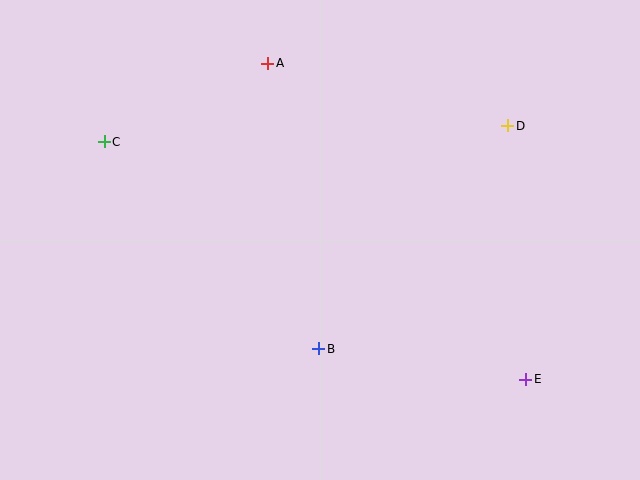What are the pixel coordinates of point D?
Point D is at (508, 126).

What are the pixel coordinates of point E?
Point E is at (526, 379).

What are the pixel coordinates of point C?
Point C is at (104, 142).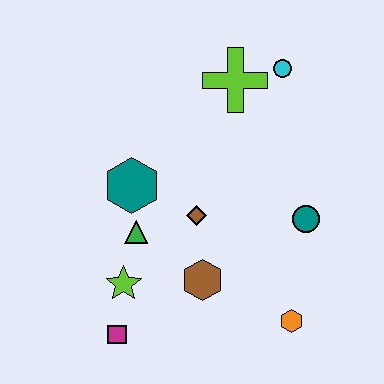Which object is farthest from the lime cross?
The magenta square is farthest from the lime cross.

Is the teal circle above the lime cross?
No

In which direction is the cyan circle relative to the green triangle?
The cyan circle is above the green triangle.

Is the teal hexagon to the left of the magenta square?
No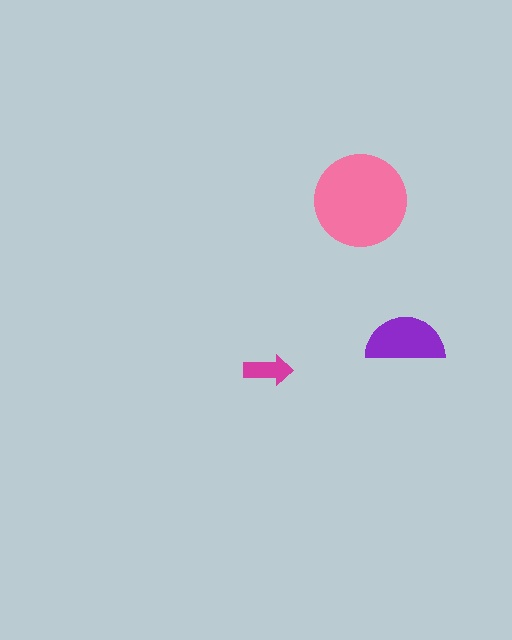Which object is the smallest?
The magenta arrow.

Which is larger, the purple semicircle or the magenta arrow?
The purple semicircle.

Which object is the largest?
The pink circle.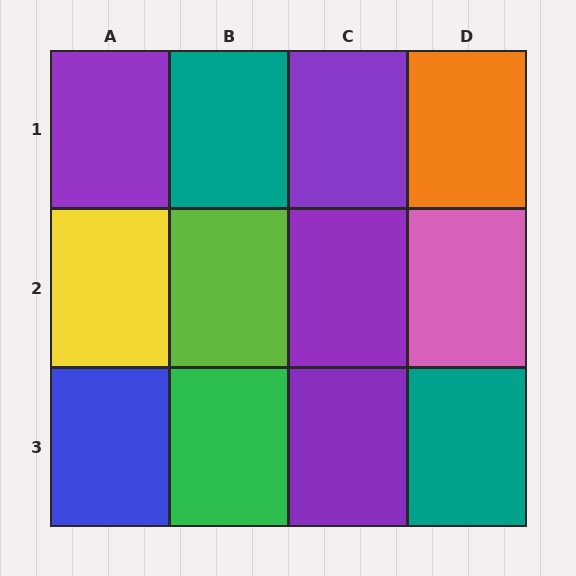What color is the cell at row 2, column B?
Lime.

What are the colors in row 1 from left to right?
Purple, teal, purple, orange.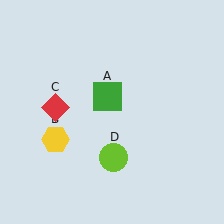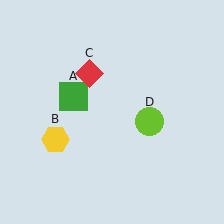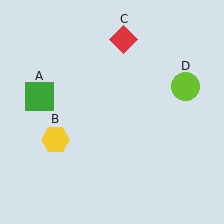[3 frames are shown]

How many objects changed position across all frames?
3 objects changed position: green square (object A), red diamond (object C), lime circle (object D).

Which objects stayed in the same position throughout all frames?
Yellow hexagon (object B) remained stationary.